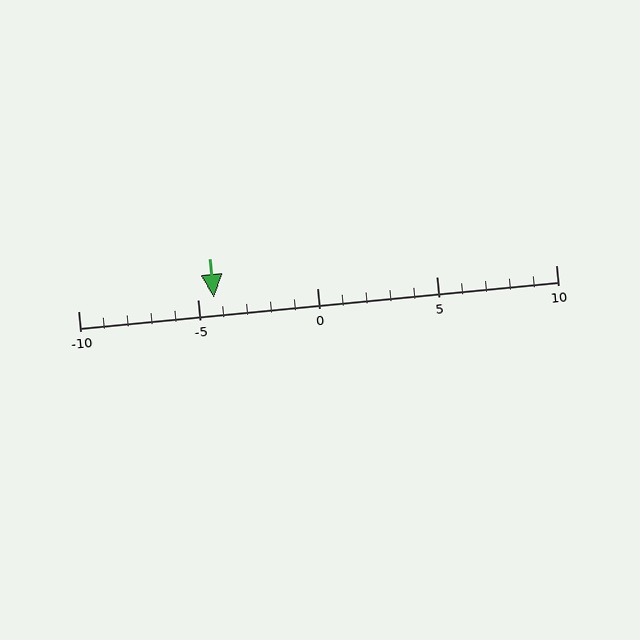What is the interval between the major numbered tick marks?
The major tick marks are spaced 5 units apart.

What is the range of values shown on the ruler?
The ruler shows values from -10 to 10.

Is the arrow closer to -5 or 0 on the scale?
The arrow is closer to -5.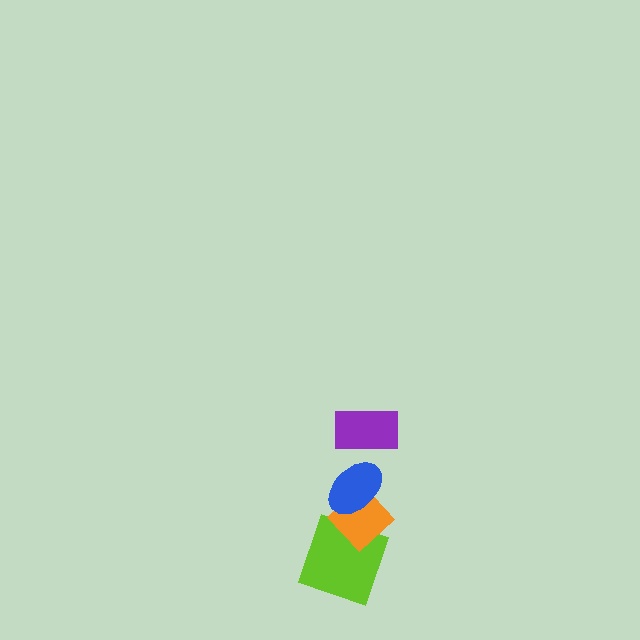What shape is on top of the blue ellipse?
The purple rectangle is on top of the blue ellipse.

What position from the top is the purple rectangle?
The purple rectangle is 1st from the top.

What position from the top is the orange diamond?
The orange diamond is 3rd from the top.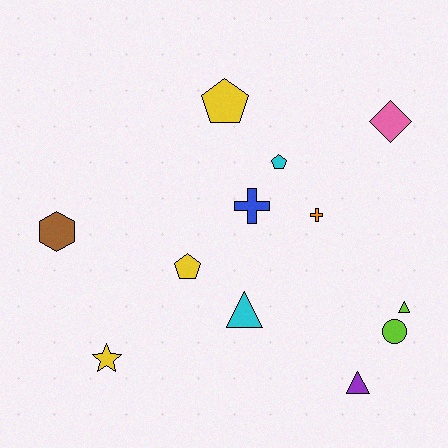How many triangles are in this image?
There are 3 triangles.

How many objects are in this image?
There are 12 objects.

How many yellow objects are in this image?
There are 3 yellow objects.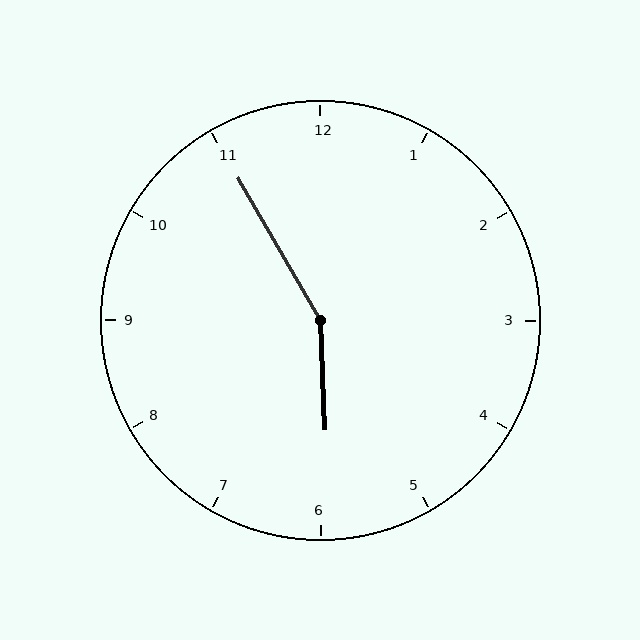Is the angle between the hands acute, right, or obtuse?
It is obtuse.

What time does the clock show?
5:55.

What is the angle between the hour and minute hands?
Approximately 152 degrees.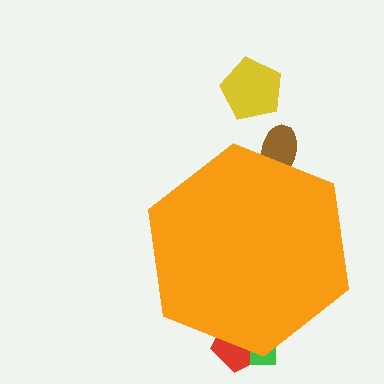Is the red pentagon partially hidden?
Yes, the red pentagon is partially hidden behind the orange hexagon.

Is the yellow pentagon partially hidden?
No, the yellow pentagon is fully visible.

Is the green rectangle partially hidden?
Yes, the green rectangle is partially hidden behind the orange hexagon.